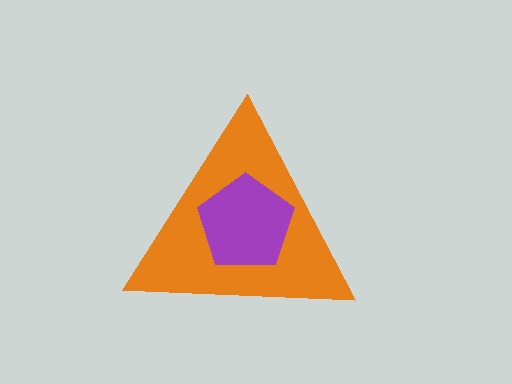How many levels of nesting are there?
2.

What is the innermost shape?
The purple pentagon.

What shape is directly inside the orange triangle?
The purple pentagon.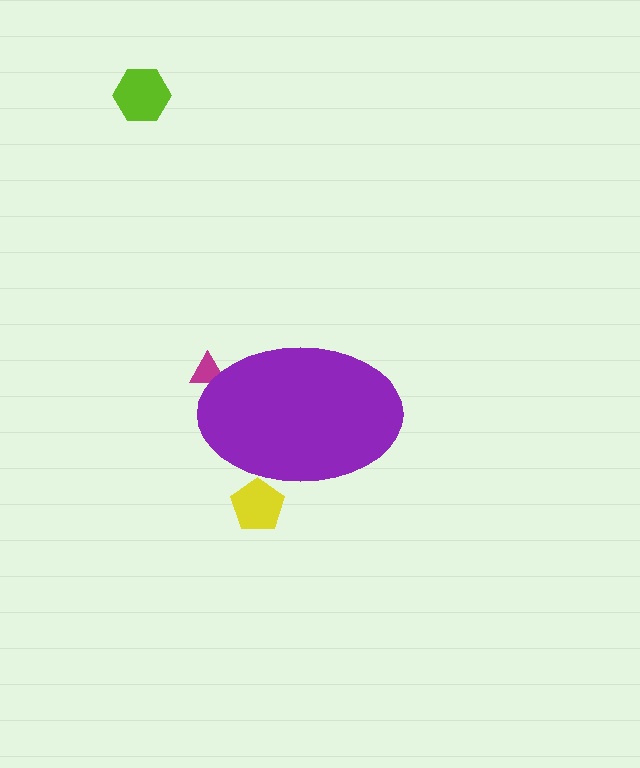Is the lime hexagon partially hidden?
No, the lime hexagon is fully visible.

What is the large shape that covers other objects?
A purple ellipse.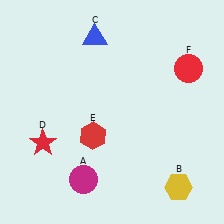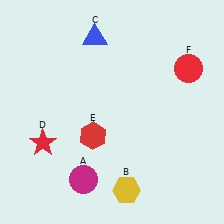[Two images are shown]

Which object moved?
The yellow hexagon (B) moved left.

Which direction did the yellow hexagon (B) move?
The yellow hexagon (B) moved left.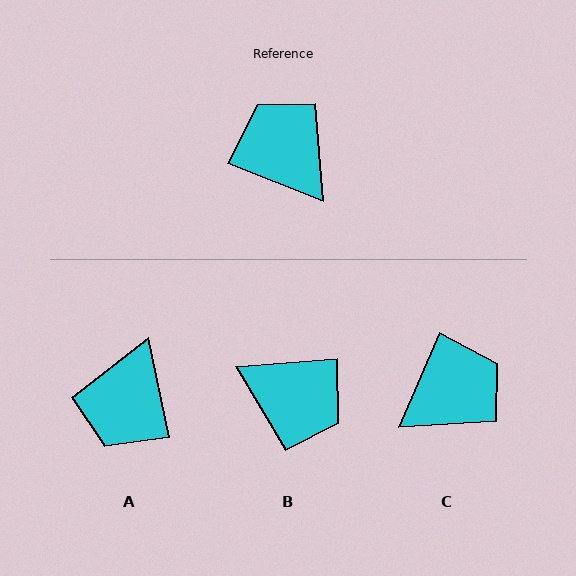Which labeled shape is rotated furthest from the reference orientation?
B, about 153 degrees away.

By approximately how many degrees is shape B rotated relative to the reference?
Approximately 153 degrees clockwise.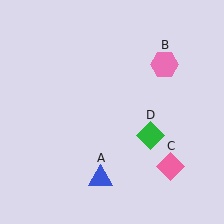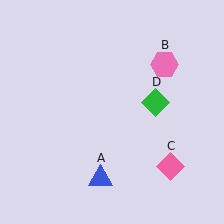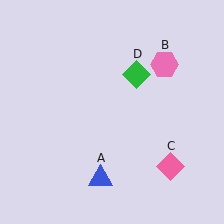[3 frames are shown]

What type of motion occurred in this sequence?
The green diamond (object D) rotated counterclockwise around the center of the scene.